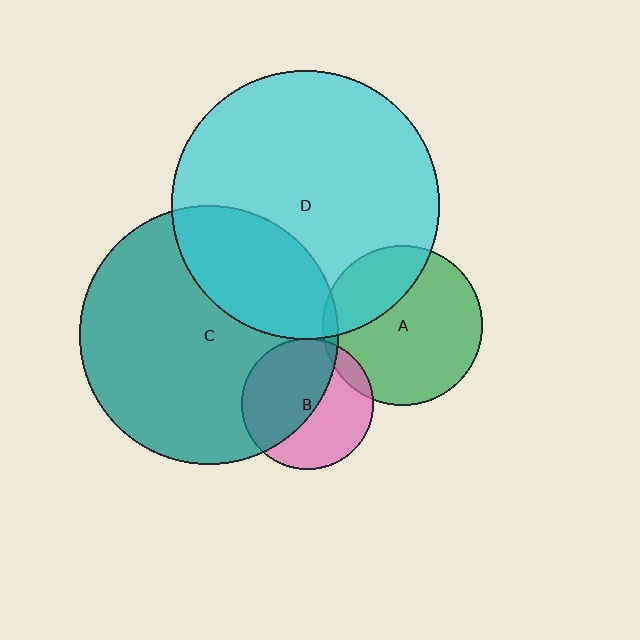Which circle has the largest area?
Circle D (cyan).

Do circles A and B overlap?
Yes.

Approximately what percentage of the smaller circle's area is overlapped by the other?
Approximately 10%.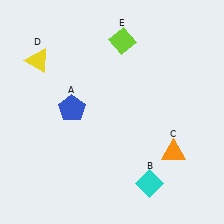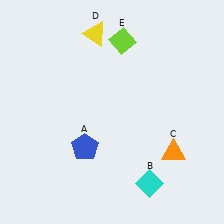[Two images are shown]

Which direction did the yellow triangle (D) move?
The yellow triangle (D) moved right.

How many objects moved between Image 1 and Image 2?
2 objects moved between the two images.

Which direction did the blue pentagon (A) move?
The blue pentagon (A) moved down.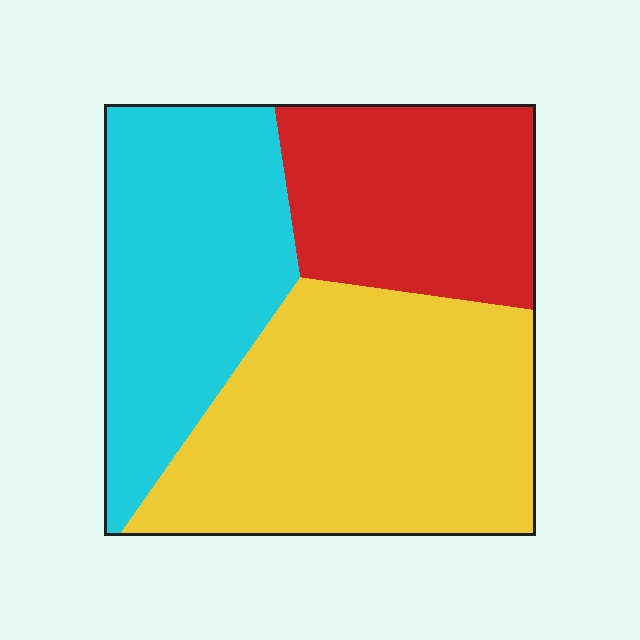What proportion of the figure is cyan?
Cyan covers roughly 30% of the figure.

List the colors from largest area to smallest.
From largest to smallest: yellow, cyan, red.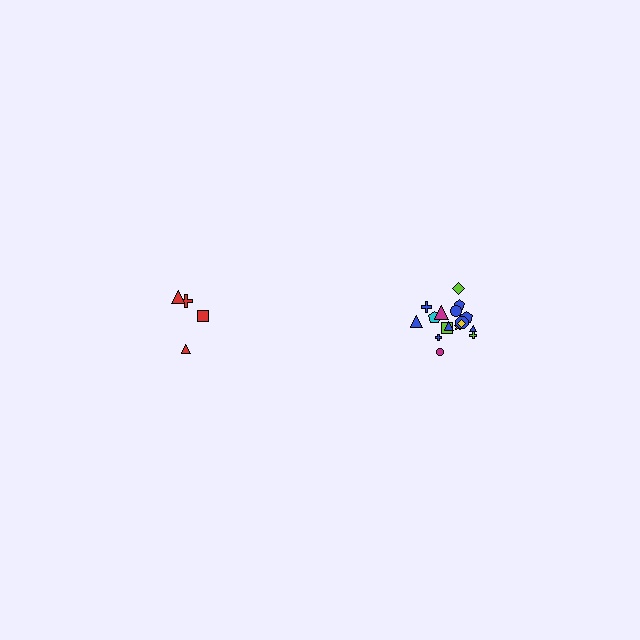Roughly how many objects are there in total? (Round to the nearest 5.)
Roughly 20 objects in total.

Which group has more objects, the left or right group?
The right group.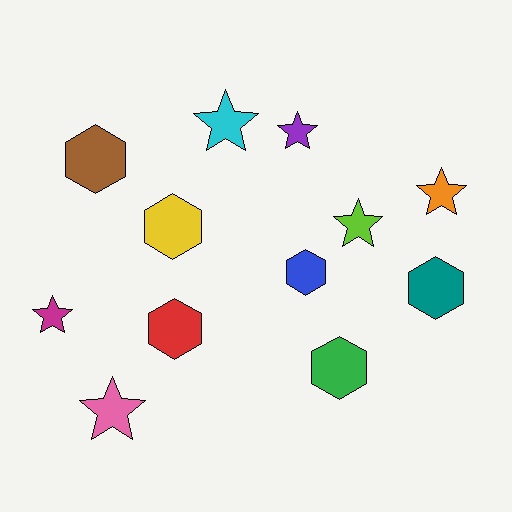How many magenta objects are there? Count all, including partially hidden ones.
There is 1 magenta object.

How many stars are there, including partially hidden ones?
There are 6 stars.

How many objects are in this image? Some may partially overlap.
There are 12 objects.